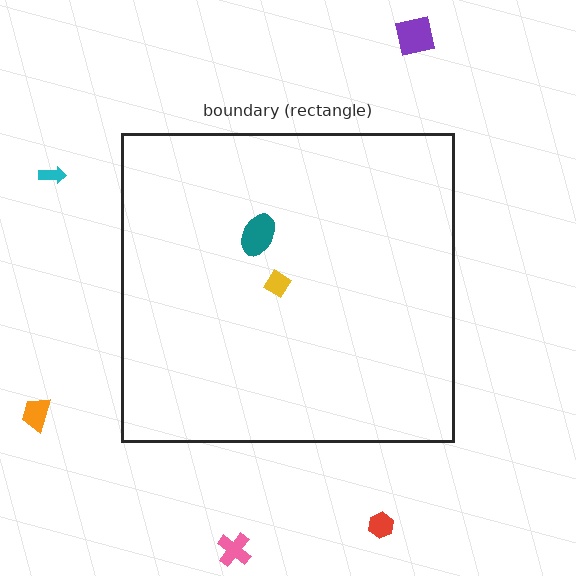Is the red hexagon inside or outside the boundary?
Outside.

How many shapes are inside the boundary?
2 inside, 5 outside.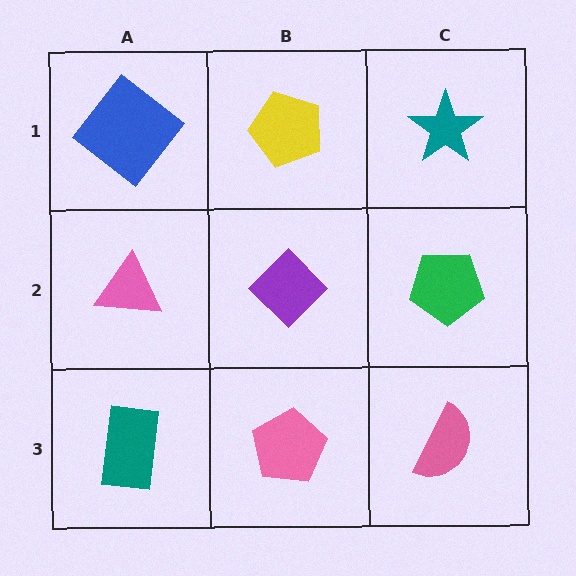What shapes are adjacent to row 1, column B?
A purple diamond (row 2, column B), a blue diamond (row 1, column A), a teal star (row 1, column C).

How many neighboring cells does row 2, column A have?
3.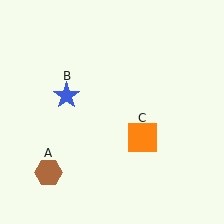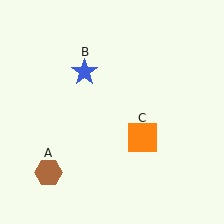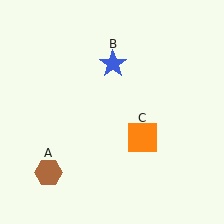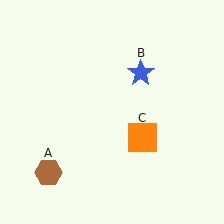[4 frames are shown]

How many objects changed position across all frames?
1 object changed position: blue star (object B).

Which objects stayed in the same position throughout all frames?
Brown hexagon (object A) and orange square (object C) remained stationary.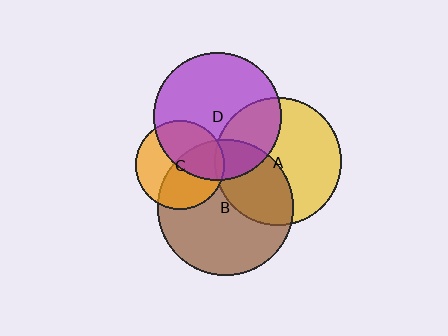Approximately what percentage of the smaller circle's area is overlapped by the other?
Approximately 20%.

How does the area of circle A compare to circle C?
Approximately 2.0 times.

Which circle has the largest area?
Circle B (brown).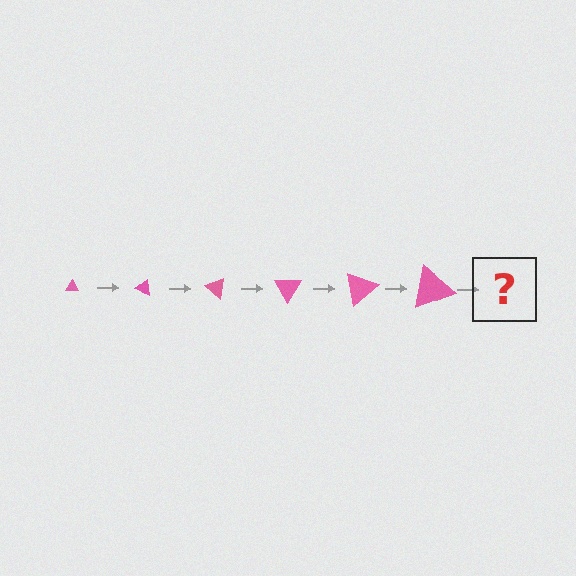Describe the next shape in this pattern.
It should be a triangle, larger than the previous one and rotated 120 degrees from the start.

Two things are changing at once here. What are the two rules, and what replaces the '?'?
The two rules are that the triangle grows larger each step and it rotates 20 degrees each step. The '?' should be a triangle, larger than the previous one and rotated 120 degrees from the start.